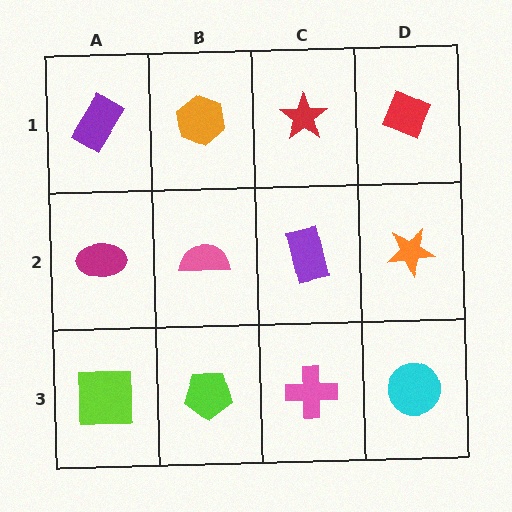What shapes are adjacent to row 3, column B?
A pink semicircle (row 2, column B), a lime square (row 3, column A), a pink cross (row 3, column C).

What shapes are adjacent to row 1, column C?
A purple rectangle (row 2, column C), an orange hexagon (row 1, column B), a red diamond (row 1, column D).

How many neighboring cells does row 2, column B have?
4.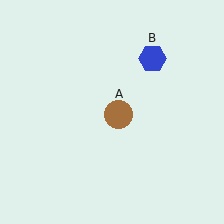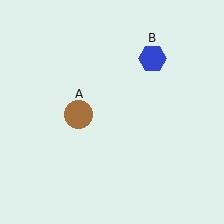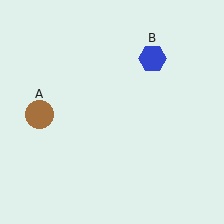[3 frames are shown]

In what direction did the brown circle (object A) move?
The brown circle (object A) moved left.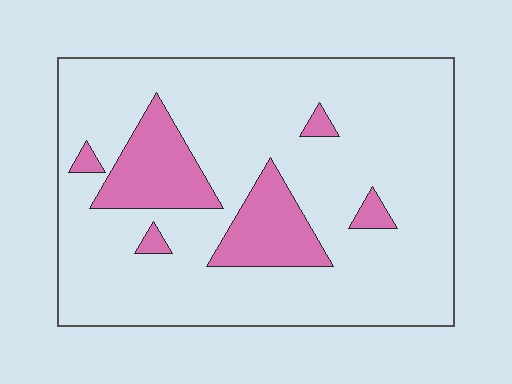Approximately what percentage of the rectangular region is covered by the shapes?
Approximately 15%.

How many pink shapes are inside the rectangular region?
6.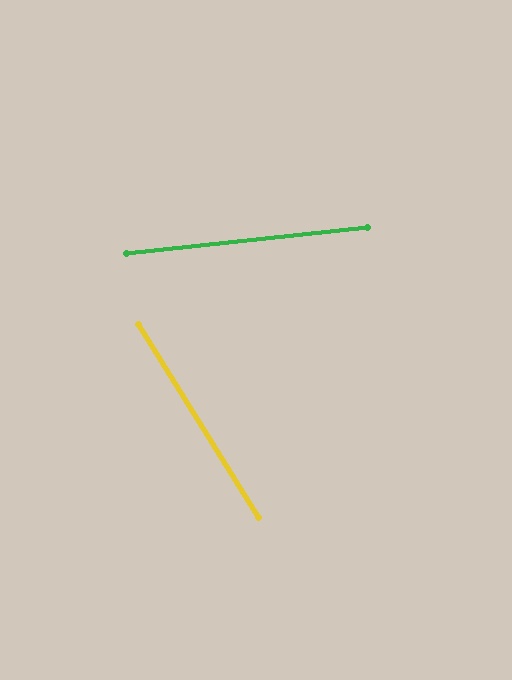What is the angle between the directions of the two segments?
Approximately 64 degrees.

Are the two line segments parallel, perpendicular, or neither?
Neither parallel nor perpendicular — they differ by about 64°.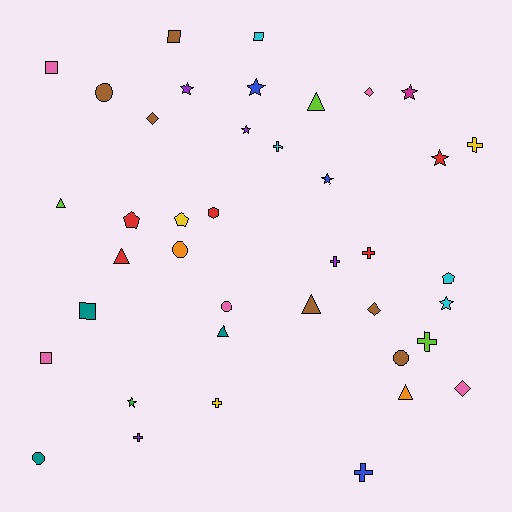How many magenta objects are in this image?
There is 1 magenta object.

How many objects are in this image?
There are 40 objects.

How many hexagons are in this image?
There is 1 hexagon.